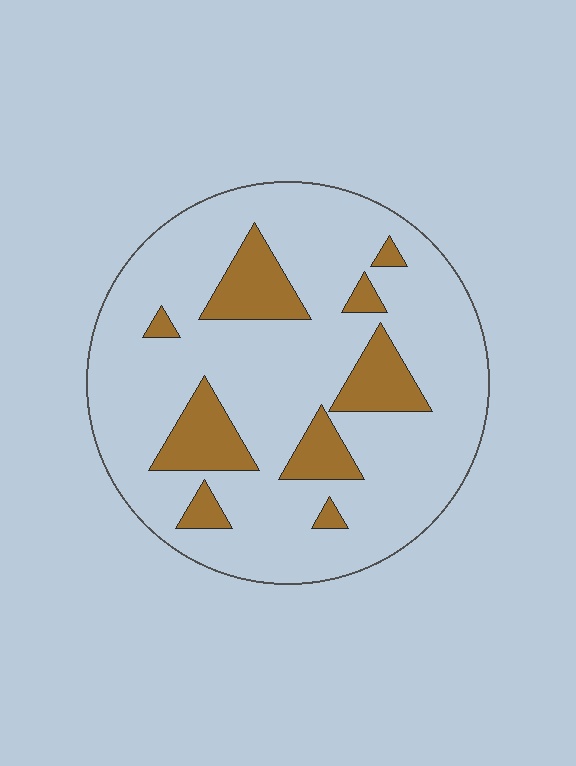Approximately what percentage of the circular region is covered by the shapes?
Approximately 20%.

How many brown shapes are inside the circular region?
9.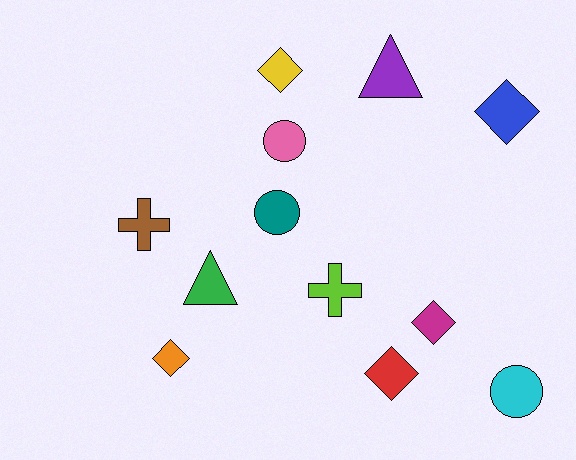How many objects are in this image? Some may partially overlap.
There are 12 objects.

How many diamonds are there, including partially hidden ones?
There are 5 diamonds.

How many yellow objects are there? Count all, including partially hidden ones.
There is 1 yellow object.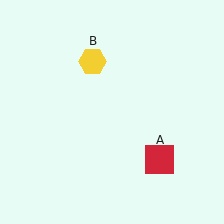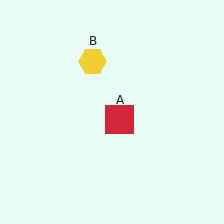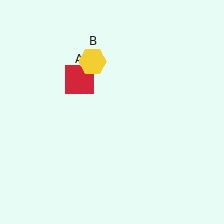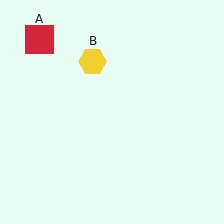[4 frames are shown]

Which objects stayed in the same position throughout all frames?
Yellow hexagon (object B) remained stationary.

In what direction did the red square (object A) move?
The red square (object A) moved up and to the left.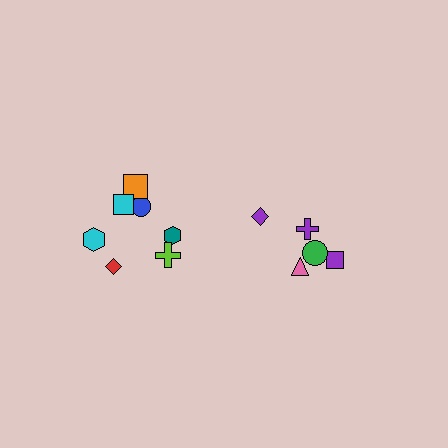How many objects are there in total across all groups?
There are 12 objects.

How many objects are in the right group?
There are 5 objects.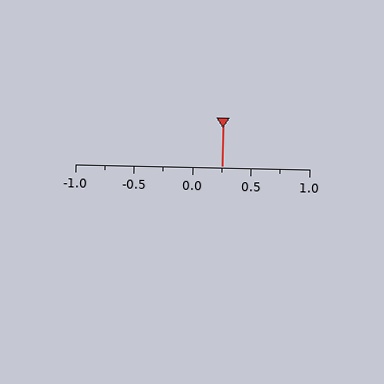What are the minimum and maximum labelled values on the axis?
The axis runs from -1.0 to 1.0.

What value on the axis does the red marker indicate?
The marker indicates approximately 0.25.